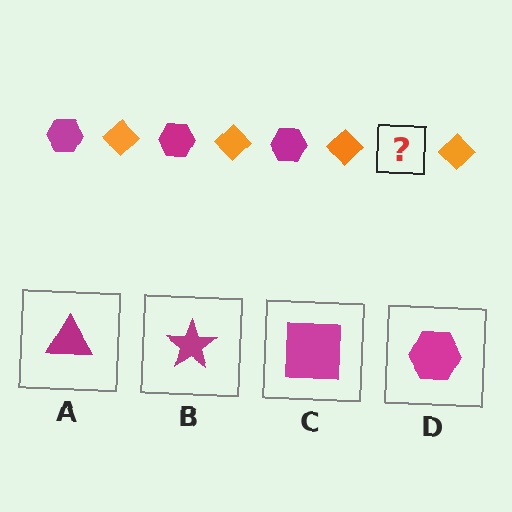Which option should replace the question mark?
Option D.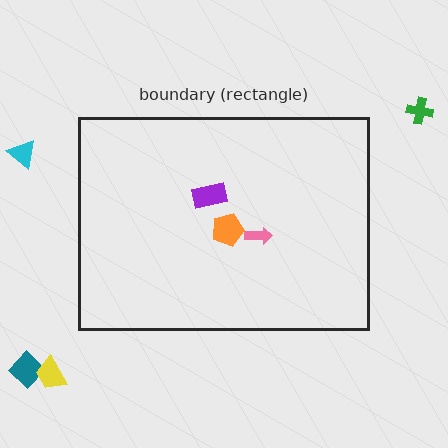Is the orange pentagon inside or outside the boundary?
Inside.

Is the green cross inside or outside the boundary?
Outside.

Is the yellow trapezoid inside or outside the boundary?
Outside.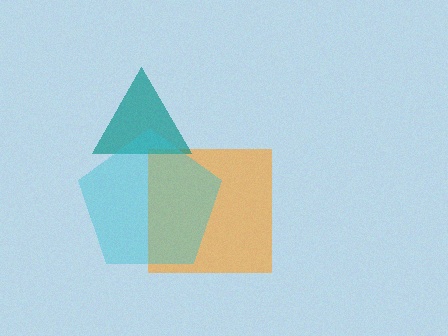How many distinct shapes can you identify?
There are 3 distinct shapes: an orange square, a teal triangle, a cyan pentagon.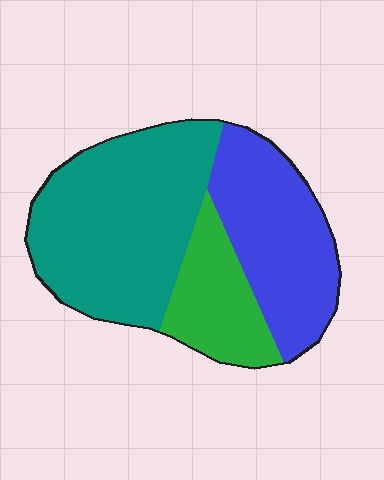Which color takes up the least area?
Green, at roughly 20%.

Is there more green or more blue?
Blue.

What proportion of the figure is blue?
Blue takes up about one third (1/3) of the figure.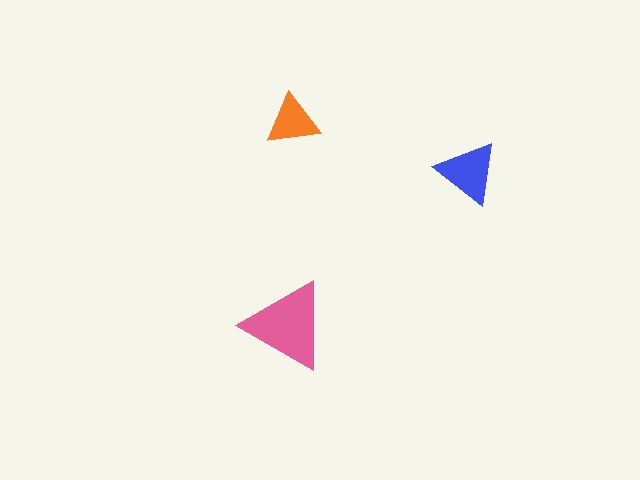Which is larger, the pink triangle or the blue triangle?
The pink one.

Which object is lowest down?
The pink triangle is bottommost.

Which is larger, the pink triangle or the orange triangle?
The pink one.